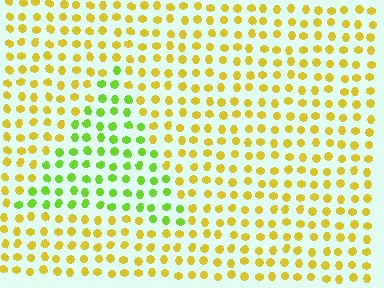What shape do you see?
I see a triangle.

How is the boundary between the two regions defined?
The boundary is defined purely by a slight shift in hue (about 46 degrees). Spacing, size, and orientation are identical on both sides.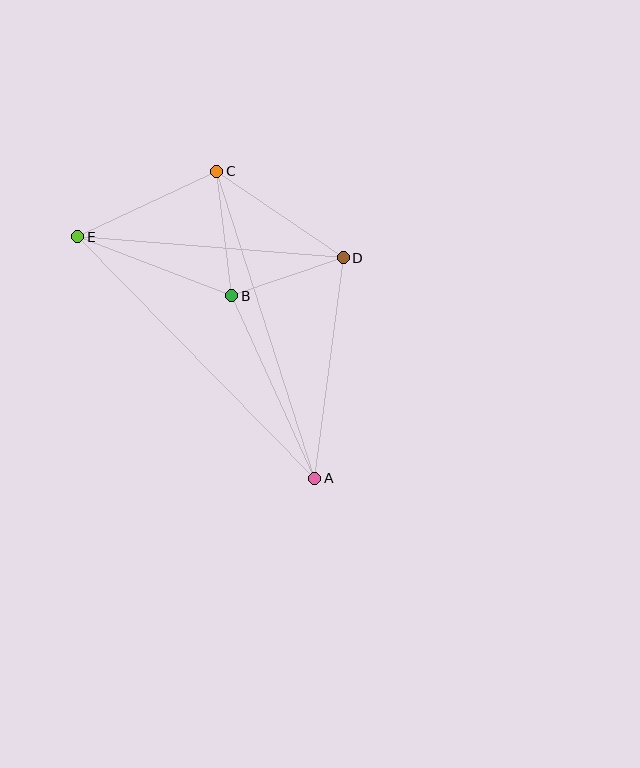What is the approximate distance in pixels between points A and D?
The distance between A and D is approximately 222 pixels.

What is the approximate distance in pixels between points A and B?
The distance between A and B is approximately 201 pixels.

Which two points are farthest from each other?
Points A and E are farthest from each other.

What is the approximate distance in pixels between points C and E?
The distance between C and E is approximately 154 pixels.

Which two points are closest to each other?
Points B and D are closest to each other.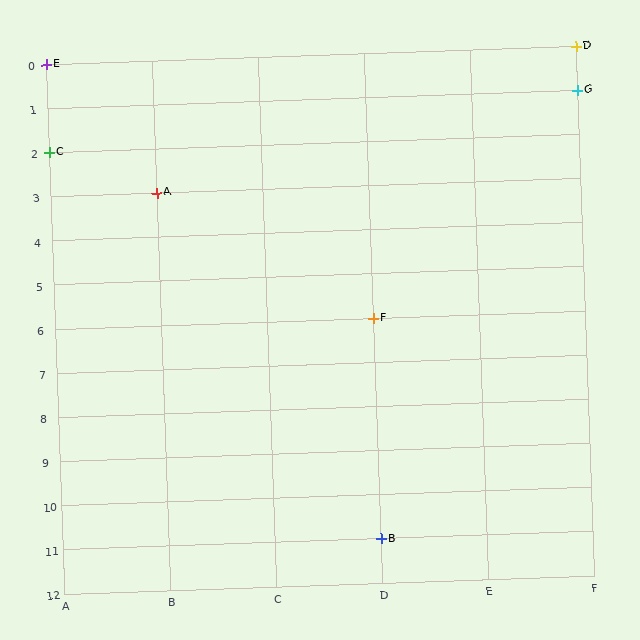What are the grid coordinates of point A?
Point A is at grid coordinates (B, 3).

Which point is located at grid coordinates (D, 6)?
Point F is at (D, 6).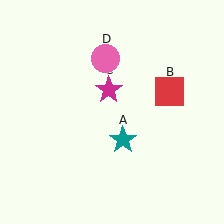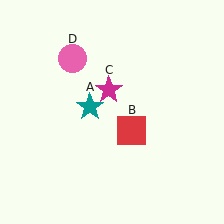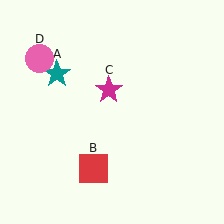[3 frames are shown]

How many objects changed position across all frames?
3 objects changed position: teal star (object A), red square (object B), pink circle (object D).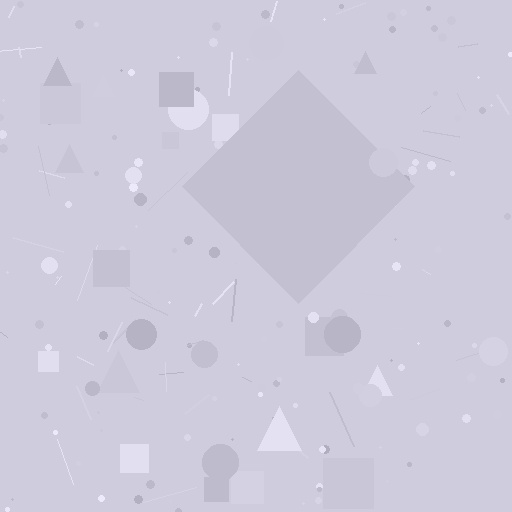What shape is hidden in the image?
A diamond is hidden in the image.